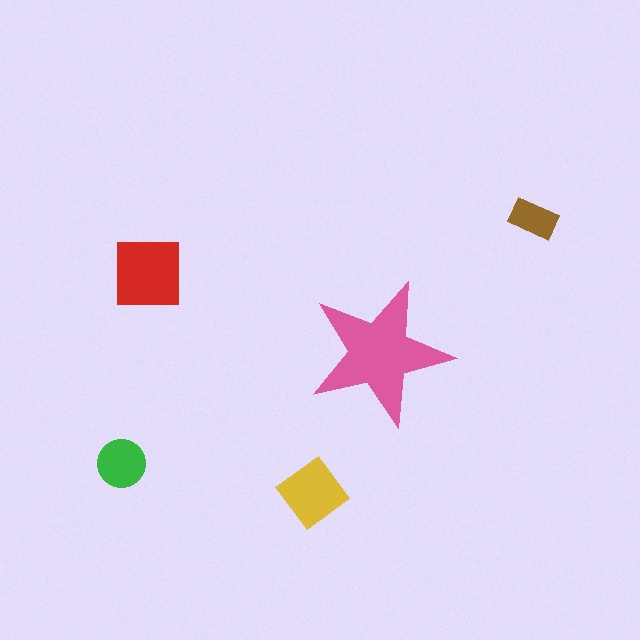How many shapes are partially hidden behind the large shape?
0 shapes are partially hidden.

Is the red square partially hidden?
No, the red square is fully visible.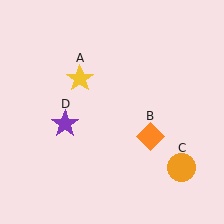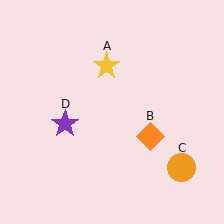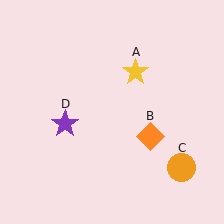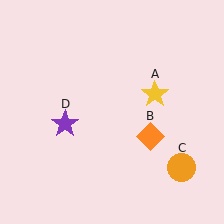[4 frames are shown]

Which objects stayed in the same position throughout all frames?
Orange diamond (object B) and orange circle (object C) and purple star (object D) remained stationary.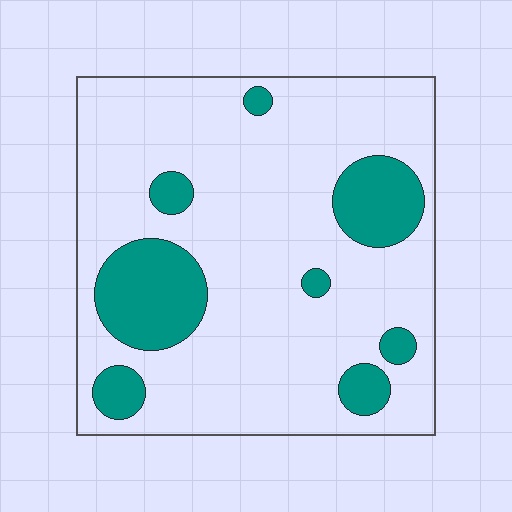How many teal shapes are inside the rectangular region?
8.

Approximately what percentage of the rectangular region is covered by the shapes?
Approximately 20%.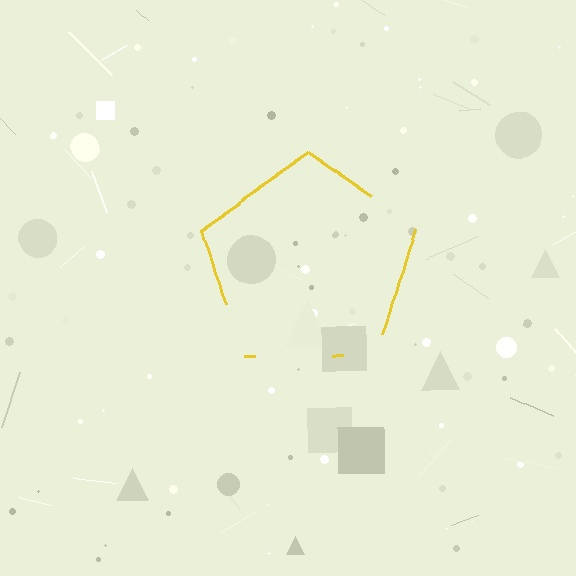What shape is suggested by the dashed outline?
The dashed outline suggests a pentagon.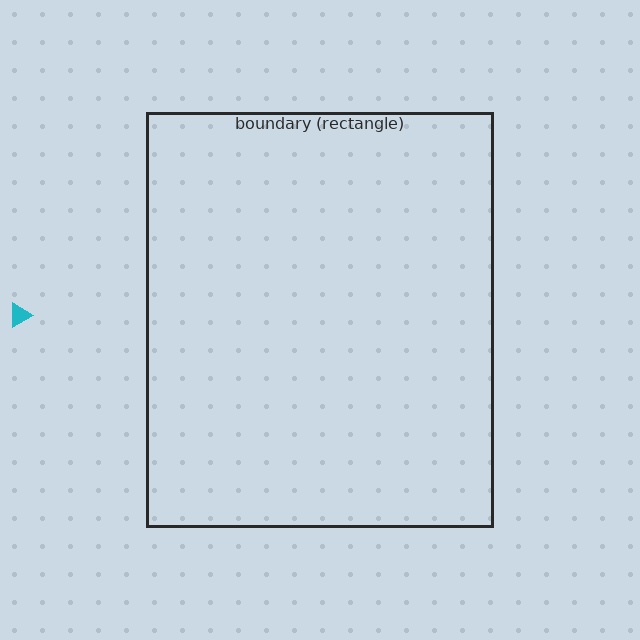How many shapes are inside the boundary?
0 inside, 1 outside.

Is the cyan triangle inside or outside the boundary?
Outside.